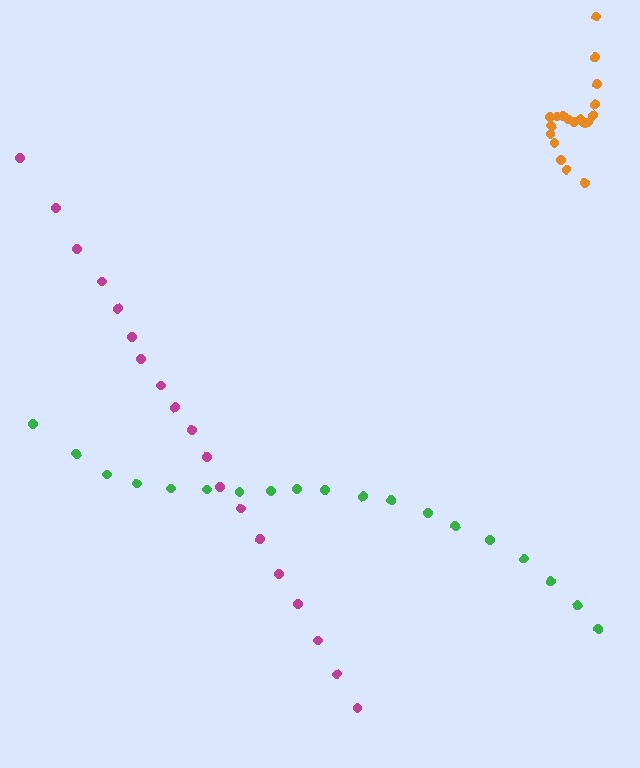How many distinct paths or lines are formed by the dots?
There are 3 distinct paths.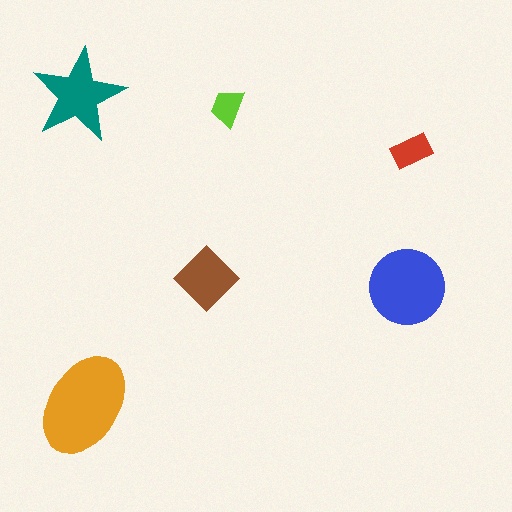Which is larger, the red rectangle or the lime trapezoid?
The red rectangle.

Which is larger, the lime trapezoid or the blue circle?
The blue circle.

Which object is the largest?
The orange ellipse.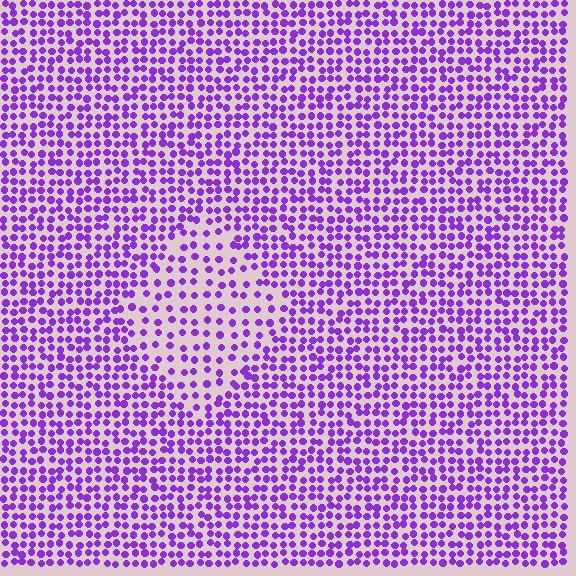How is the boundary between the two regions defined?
The boundary is defined by a change in element density (approximately 1.8x ratio). All elements are the same color, size, and shape.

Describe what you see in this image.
The image contains small purple elements arranged at two different densities. A diamond-shaped region is visible where the elements are less densely packed than the surrounding area.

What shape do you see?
I see a diamond.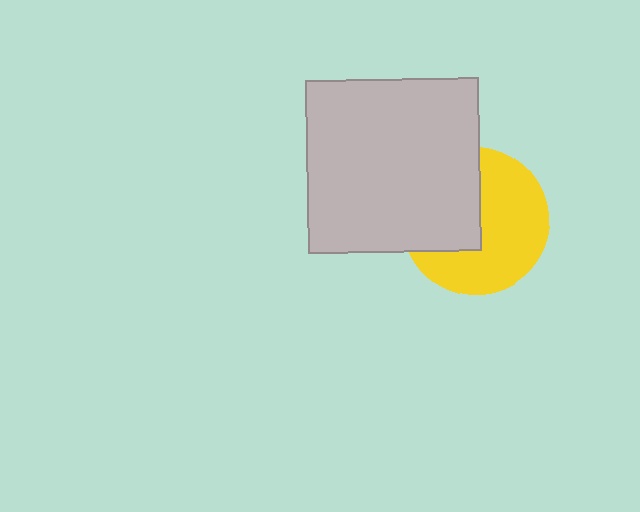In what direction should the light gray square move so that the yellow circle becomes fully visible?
The light gray square should move left. That is the shortest direction to clear the overlap and leave the yellow circle fully visible.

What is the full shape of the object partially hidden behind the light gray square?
The partially hidden object is a yellow circle.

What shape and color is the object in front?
The object in front is a light gray square.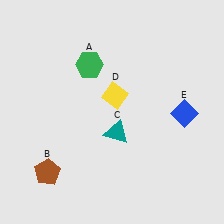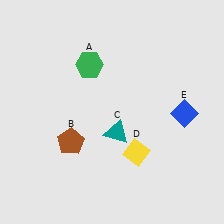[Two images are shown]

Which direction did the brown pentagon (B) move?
The brown pentagon (B) moved up.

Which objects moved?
The objects that moved are: the brown pentagon (B), the yellow diamond (D).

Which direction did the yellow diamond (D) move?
The yellow diamond (D) moved down.